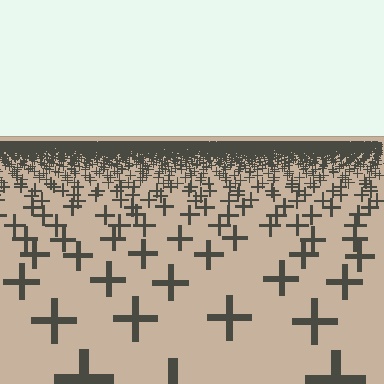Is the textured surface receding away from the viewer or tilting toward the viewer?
The surface is receding away from the viewer. Texture elements get smaller and denser toward the top.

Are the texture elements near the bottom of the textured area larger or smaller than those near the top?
Larger. Near the bottom, elements are closer to the viewer and appear at a bigger on-screen size.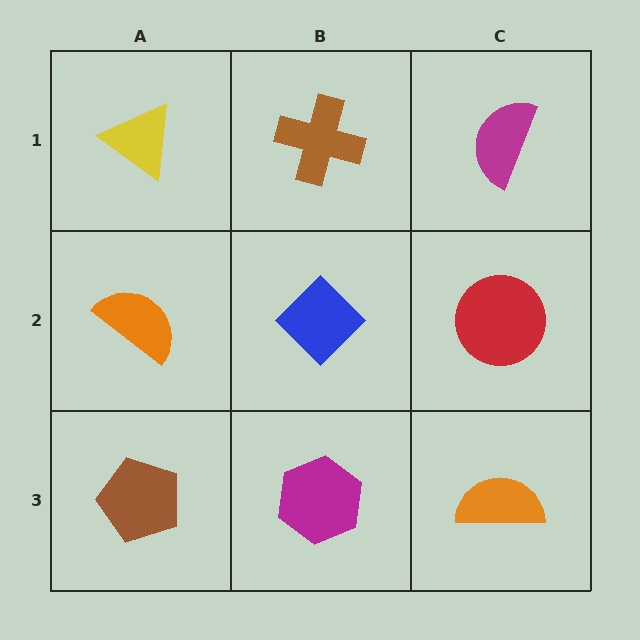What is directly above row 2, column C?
A magenta semicircle.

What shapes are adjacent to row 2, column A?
A yellow triangle (row 1, column A), a brown pentagon (row 3, column A), a blue diamond (row 2, column B).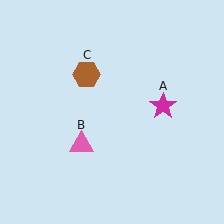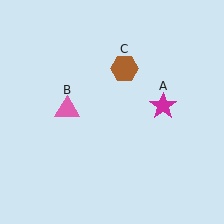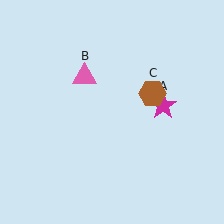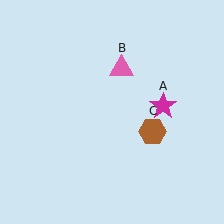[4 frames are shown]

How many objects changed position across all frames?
2 objects changed position: pink triangle (object B), brown hexagon (object C).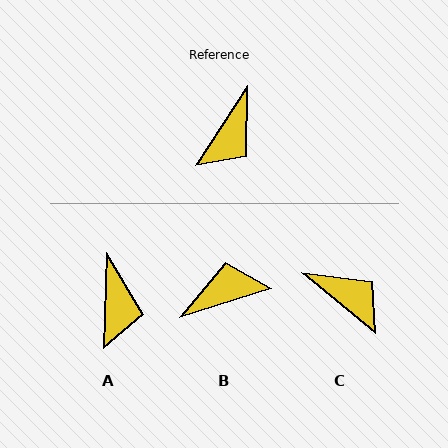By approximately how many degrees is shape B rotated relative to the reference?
Approximately 141 degrees counter-clockwise.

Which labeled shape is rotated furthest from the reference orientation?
B, about 141 degrees away.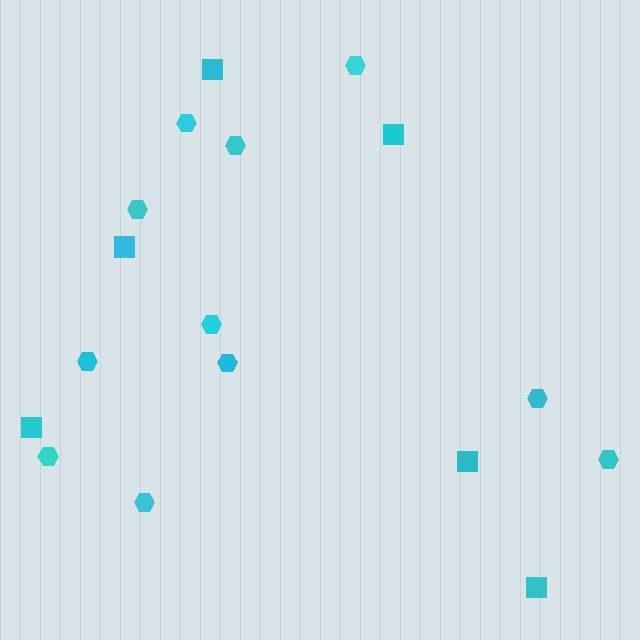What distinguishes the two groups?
There are 2 groups: one group of squares (6) and one group of hexagons (11).